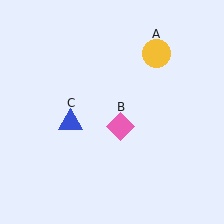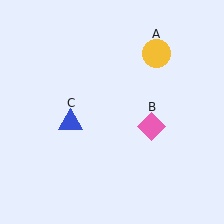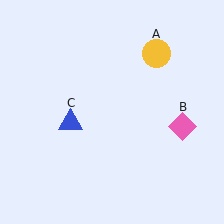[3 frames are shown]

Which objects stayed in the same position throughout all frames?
Yellow circle (object A) and blue triangle (object C) remained stationary.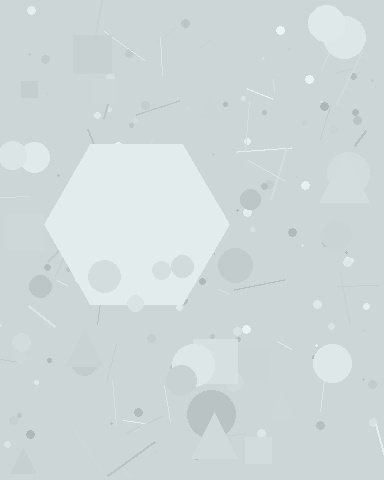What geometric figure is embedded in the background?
A hexagon is embedded in the background.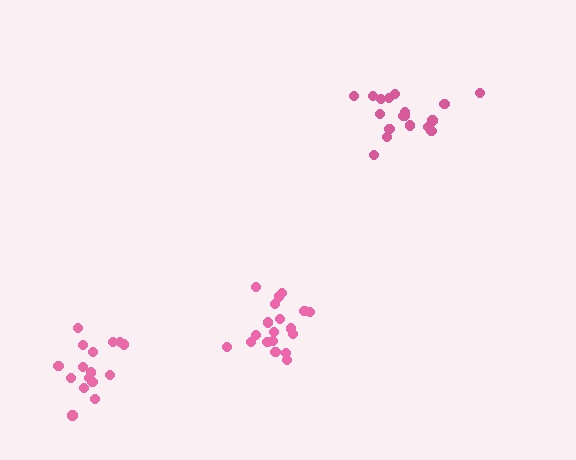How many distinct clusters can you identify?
There are 3 distinct clusters.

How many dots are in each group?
Group 1: 16 dots, Group 2: 18 dots, Group 3: 20 dots (54 total).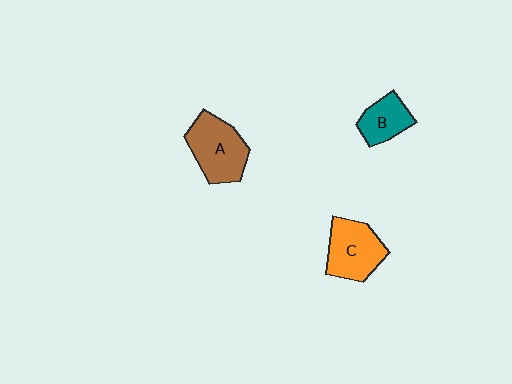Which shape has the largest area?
Shape A (brown).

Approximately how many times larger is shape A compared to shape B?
Approximately 1.6 times.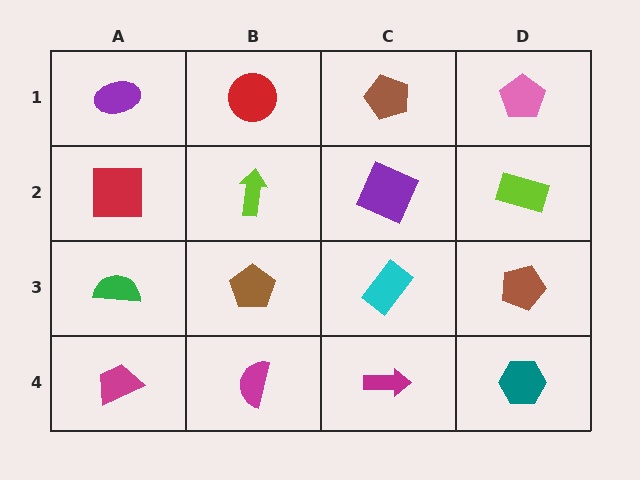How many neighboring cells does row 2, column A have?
3.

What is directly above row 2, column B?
A red circle.